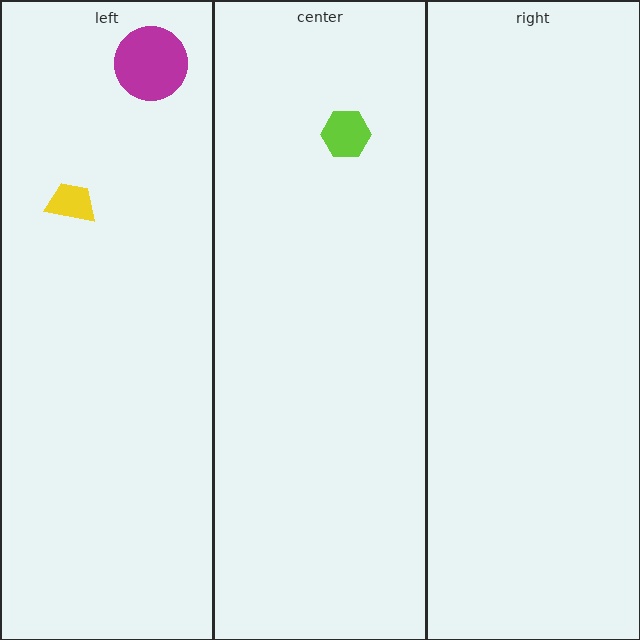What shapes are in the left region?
The yellow trapezoid, the magenta circle.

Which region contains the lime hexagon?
The center region.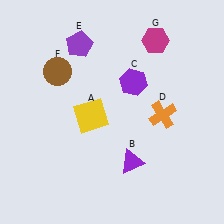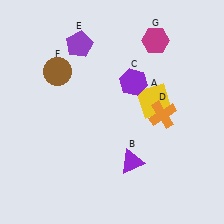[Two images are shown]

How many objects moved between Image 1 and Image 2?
1 object moved between the two images.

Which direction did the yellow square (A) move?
The yellow square (A) moved right.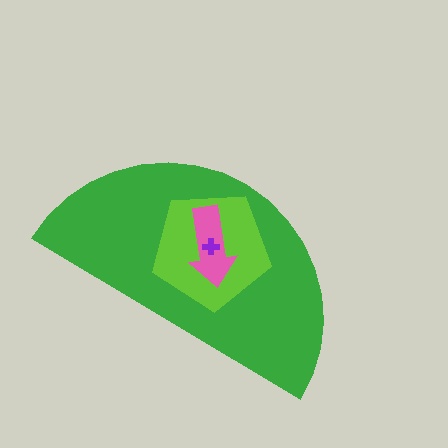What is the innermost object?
The purple cross.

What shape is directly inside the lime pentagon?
The pink arrow.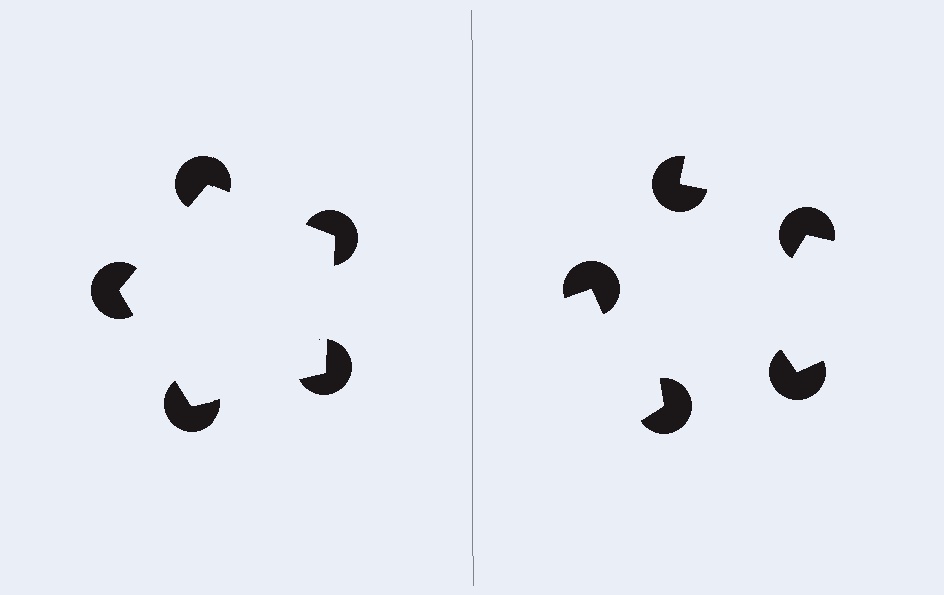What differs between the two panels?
The pac-man discs are positioned identically on both sides; only the wedge orientations differ. On the left they align to a pentagon; on the right they are misaligned.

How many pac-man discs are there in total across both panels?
10 — 5 on each side.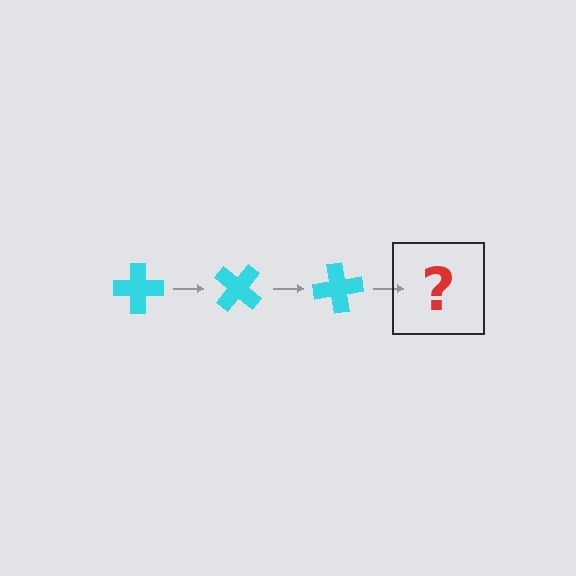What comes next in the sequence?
The next element should be a cyan cross rotated 120 degrees.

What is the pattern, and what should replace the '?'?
The pattern is that the cross rotates 40 degrees each step. The '?' should be a cyan cross rotated 120 degrees.